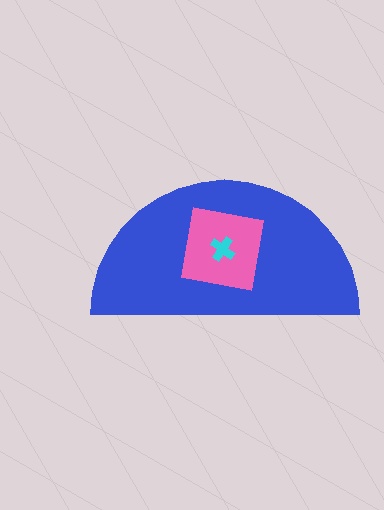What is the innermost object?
The cyan cross.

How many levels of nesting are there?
3.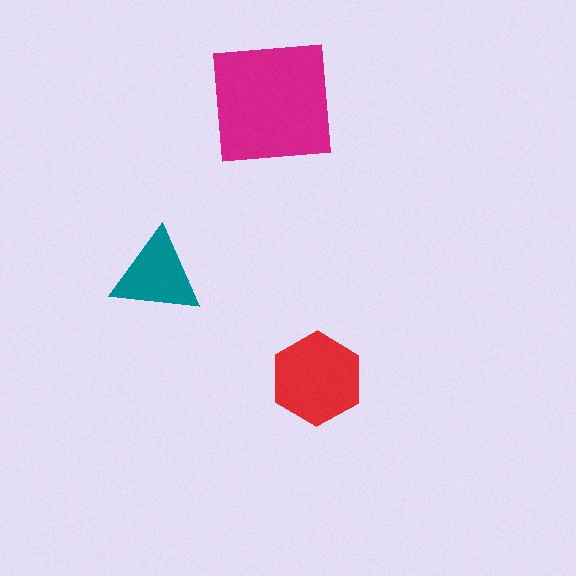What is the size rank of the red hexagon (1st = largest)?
2nd.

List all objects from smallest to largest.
The teal triangle, the red hexagon, the magenta square.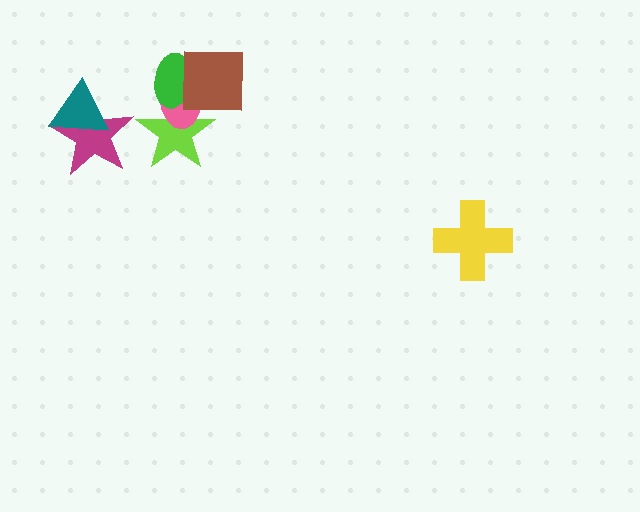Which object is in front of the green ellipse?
The brown square is in front of the green ellipse.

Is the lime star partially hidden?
Yes, it is partially covered by another shape.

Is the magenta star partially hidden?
Yes, it is partially covered by another shape.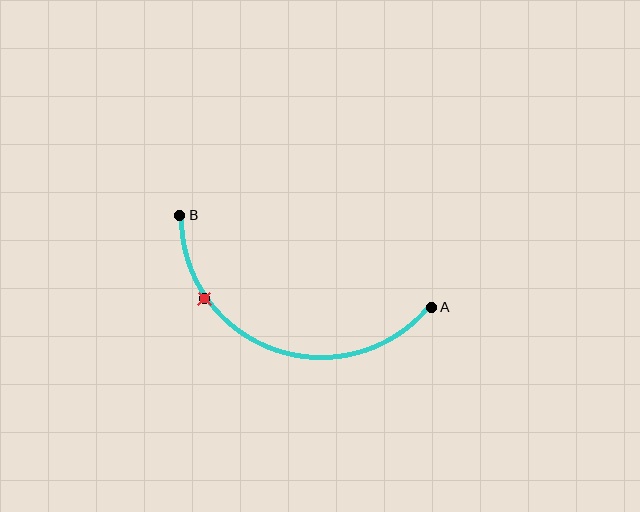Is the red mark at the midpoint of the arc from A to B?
No. The red mark lies on the arc but is closer to endpoint B. The arc midpoint would be at the point on the curve equidistant along the arc from both A and B.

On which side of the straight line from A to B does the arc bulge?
The arc bulges below the straight line connecting A and B.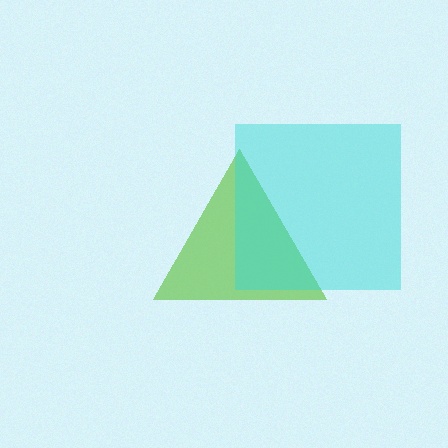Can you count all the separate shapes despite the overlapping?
Yes, there are 2 separate shapes.